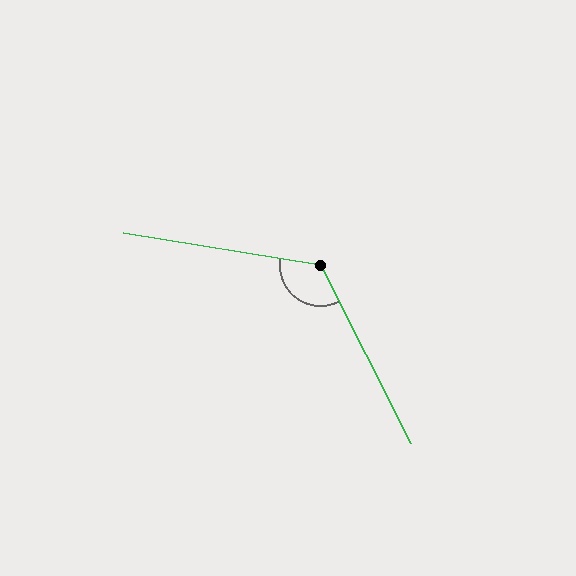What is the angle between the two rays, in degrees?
Approximately 126 degrees.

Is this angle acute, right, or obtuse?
It is obtuse.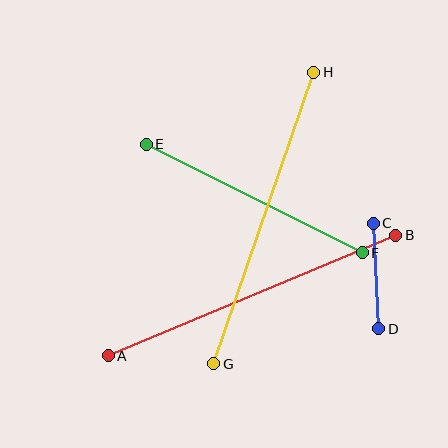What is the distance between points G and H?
The distance is approximately 308 pixels.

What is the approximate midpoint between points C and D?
The midpoint is at approximately (376, 276) pixels.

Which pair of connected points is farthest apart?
Points A and B are farthest apart.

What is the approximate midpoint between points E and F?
The midpoint is at approximately (254, 198) pixels.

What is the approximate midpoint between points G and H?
The midpoint is at approximately (264, 218) pixels.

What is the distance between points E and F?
The distance is approximately 241 pixels.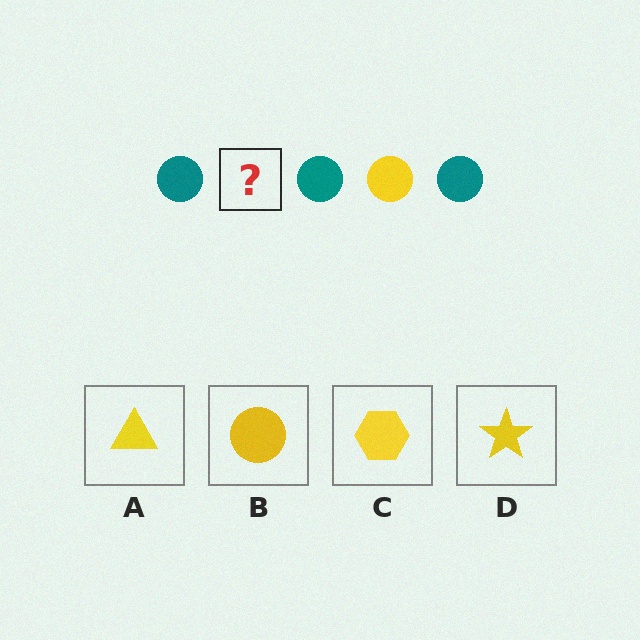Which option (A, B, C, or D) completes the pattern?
B.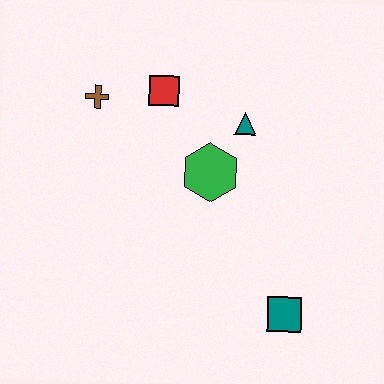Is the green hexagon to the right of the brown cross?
Yes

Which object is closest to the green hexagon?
The teal triangle is closest to the green hexagon.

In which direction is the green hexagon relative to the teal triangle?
The green hexagon is below the teal triangle.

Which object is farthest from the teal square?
The brown cross is farthest from the teal square.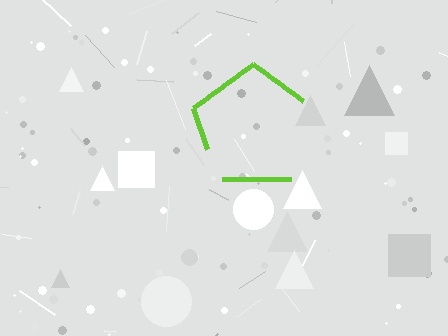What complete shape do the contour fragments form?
The contour fragments form a pentagon.